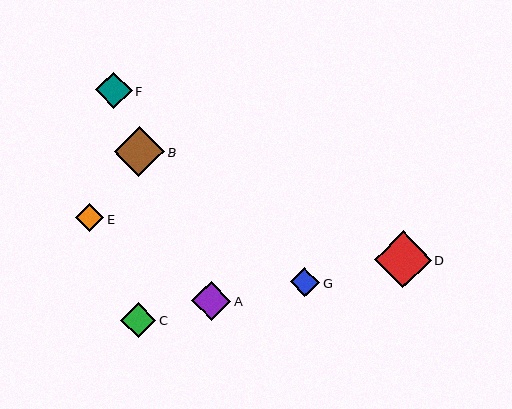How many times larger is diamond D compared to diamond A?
Diamond D is approximately 1.5 times the size of diamond A.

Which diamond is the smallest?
Diamond E is the smallest with a size of approximately 28 pixels.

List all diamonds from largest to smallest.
From largest to smallest: D, B, A, F, C, G, E.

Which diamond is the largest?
Diamond D is the largest with a size of approximately 57 pixels.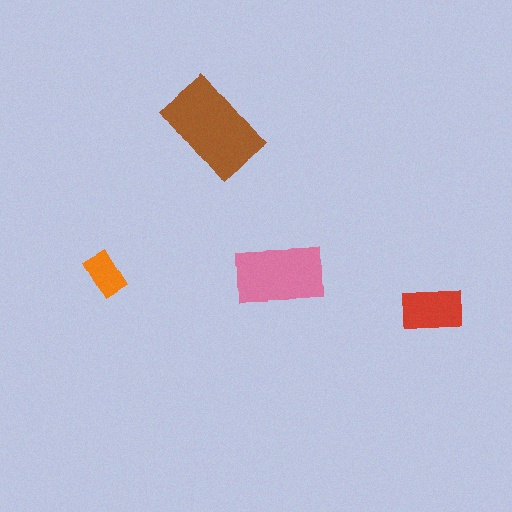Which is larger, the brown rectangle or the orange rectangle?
The brown one.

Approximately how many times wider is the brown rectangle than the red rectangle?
About 1.5 times wider.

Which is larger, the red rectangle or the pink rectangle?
The pink one.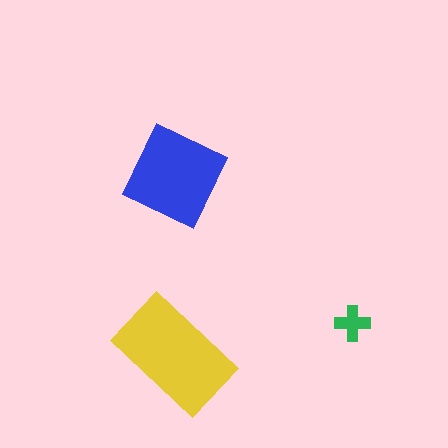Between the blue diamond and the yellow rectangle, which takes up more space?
The yellow rectangle.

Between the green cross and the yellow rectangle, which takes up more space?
The yellow rectangle.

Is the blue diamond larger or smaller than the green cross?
Larger.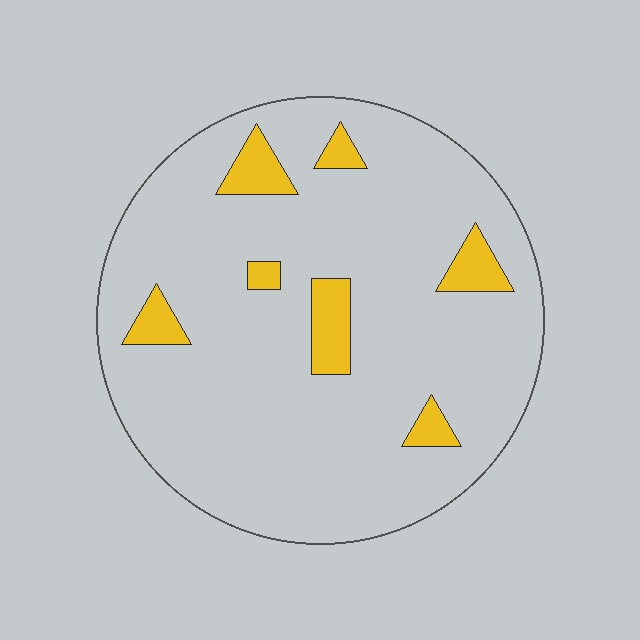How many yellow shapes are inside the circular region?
7.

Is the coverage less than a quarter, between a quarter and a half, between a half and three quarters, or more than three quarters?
Less than a quarter.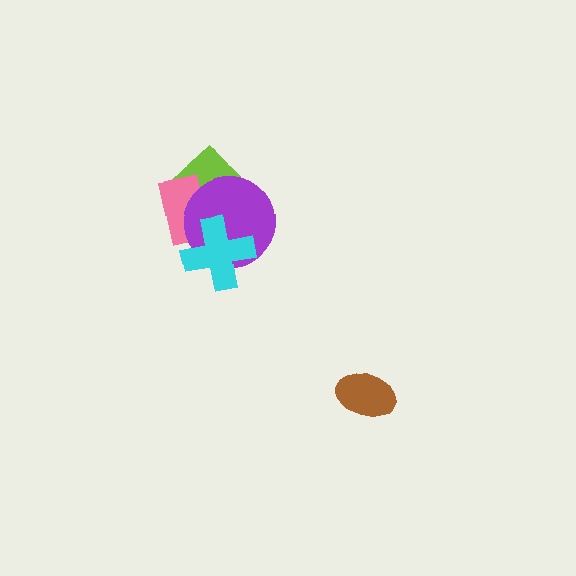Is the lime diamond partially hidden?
Yes, it is partially covered by another shape.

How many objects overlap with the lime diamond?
2 objects overlap with the lime diamond.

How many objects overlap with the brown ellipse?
0 objects overlap with the brown ellipse.